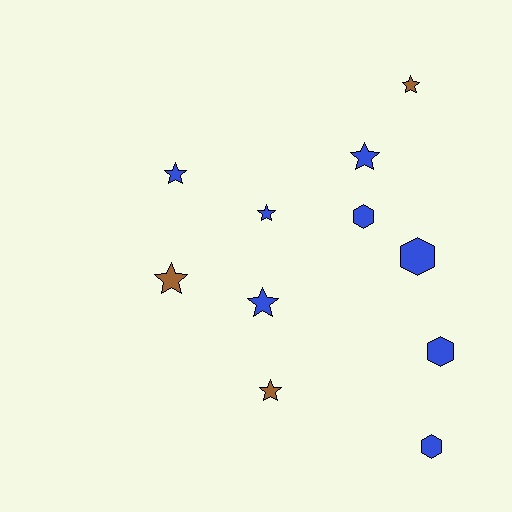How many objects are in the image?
There are 11 objects.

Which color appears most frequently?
Blue, with 8 objects.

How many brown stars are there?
There are 3 brown stars.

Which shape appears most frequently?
Star, with 7 objects.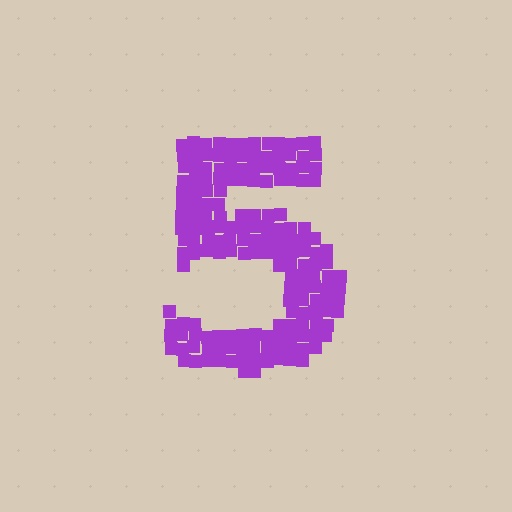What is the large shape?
The large shape is the digit 5.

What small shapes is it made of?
It is made of small squares.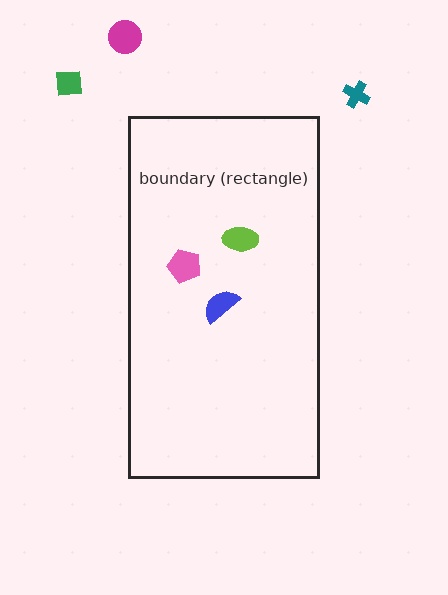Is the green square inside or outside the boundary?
Outside.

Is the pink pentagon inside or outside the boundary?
Inside.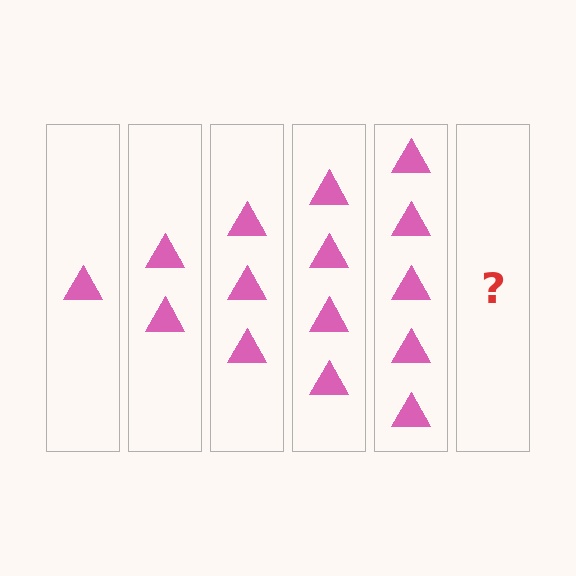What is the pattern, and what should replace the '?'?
The pattern is that each step adds one more triangle. The '?' should be 6 triangles.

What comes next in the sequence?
The next element should be 6 triangles.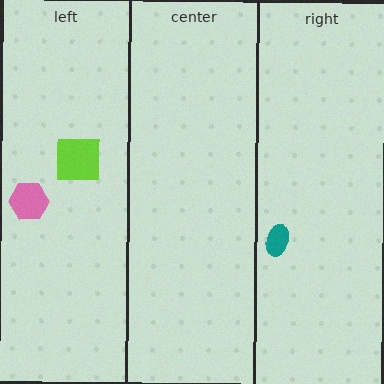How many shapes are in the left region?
2.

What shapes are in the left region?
The lime square, the pink hexagon.